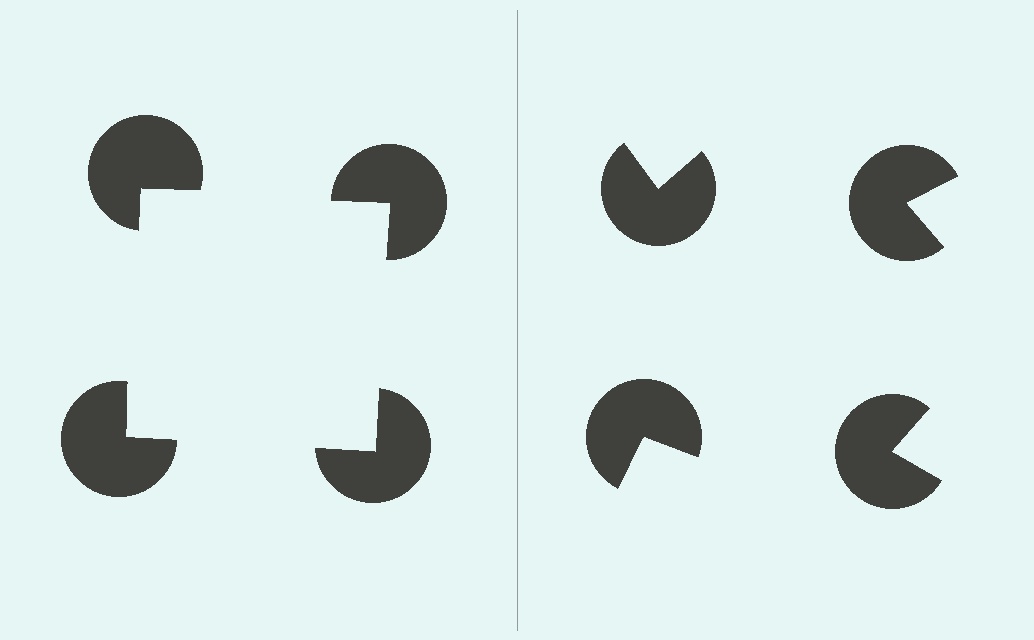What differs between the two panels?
The pac-man discs are positioned identically on both sides; only the wedge orientations differ. On the left they align to a square; on the right they are misaligned.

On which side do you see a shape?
An illusory square appears on the left side. On the right side the wedge cuts are rotated, so no coherent shape forms.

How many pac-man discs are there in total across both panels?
8 — 4 on each side.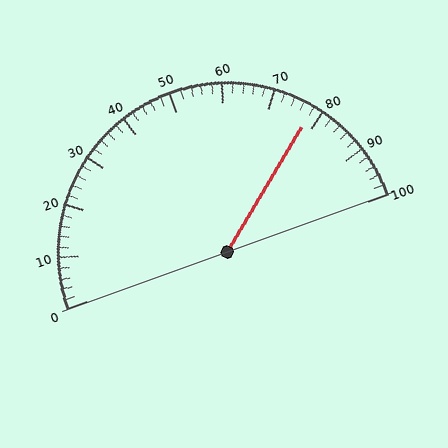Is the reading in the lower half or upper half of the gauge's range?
The reading is in the upper half of the range (0 to 100).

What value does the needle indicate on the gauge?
The needle indicates approximately 78.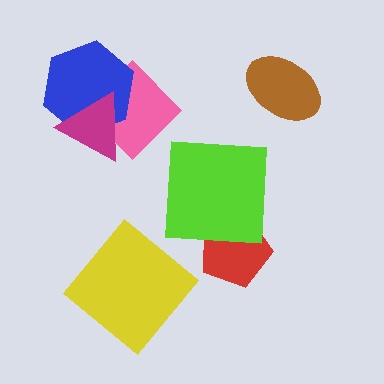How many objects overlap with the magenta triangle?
2 objects overlap with the magenta triangle.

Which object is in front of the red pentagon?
The lime square is in front of the red pentagon.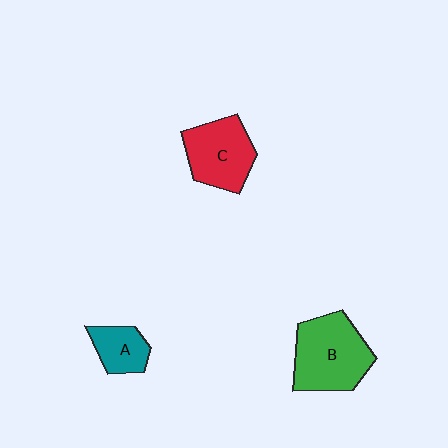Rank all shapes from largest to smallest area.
From largest to smallest: B (green), C (red), A (teal).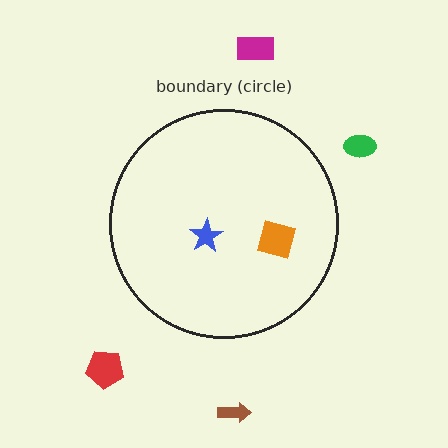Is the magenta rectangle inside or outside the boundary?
Outside.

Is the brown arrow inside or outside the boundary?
Outside.